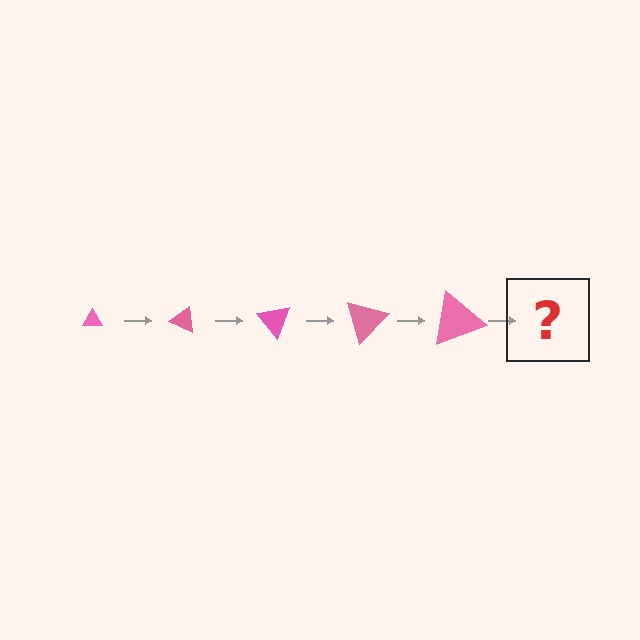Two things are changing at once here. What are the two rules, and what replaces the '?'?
The two rules are that the triangle grows larger each step and it rotates 25 degrees each step. The '?' should be a triangle, larger than the previous one and rotated 125 degrees from the start.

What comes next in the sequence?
The next element should be a triangle, larger than the previous one and rotated 125 degrees from the start.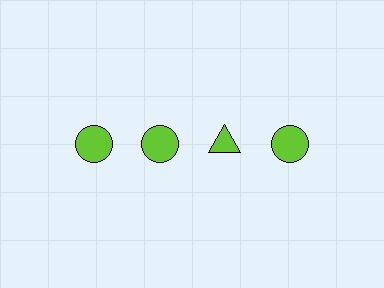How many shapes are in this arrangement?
There are 4 shapes arranged in a grid pattern.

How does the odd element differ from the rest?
It has a different shape: triangle instead of circle.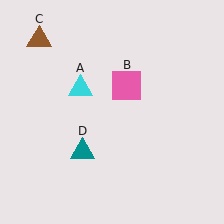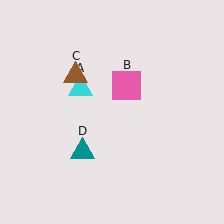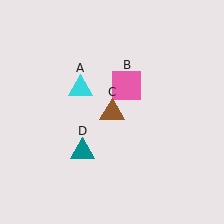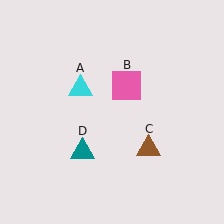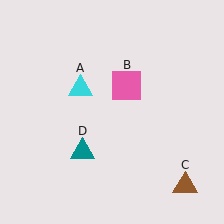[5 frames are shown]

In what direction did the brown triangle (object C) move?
The brown triangle (object C) moved down and to the right.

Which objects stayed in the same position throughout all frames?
Cyan triangle (object A) and pink square (object B) and teal triangle (object D) remained stationary.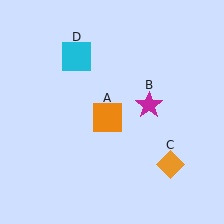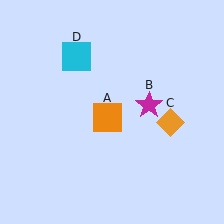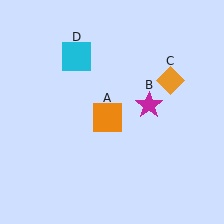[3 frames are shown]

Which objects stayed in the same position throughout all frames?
Orange square (object A) and magenta star (object B) and cyan square (object D) remained stationary.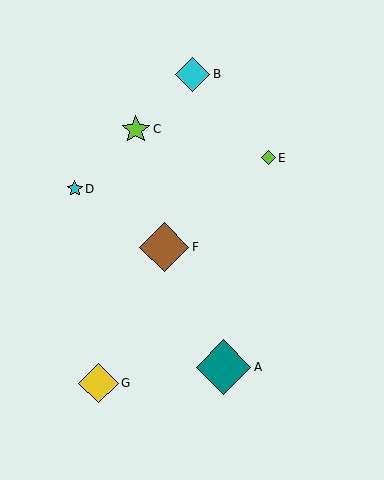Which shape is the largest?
The teal diamond (labeled A) is the largest.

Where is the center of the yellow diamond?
The center of the yellow diamond is at (99, 383).